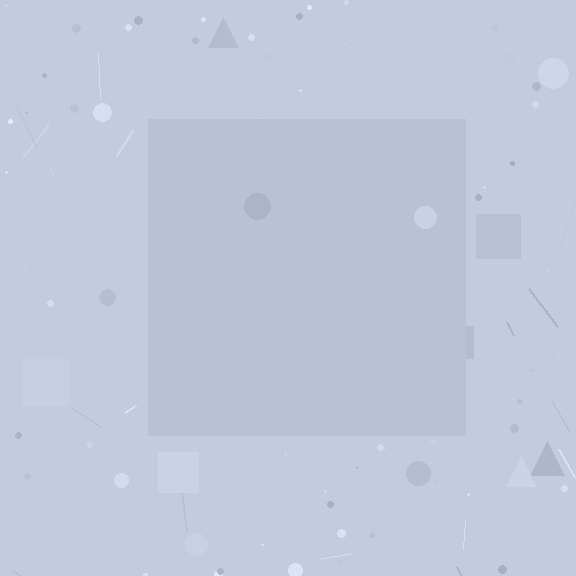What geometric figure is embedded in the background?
A square is embedded in the background.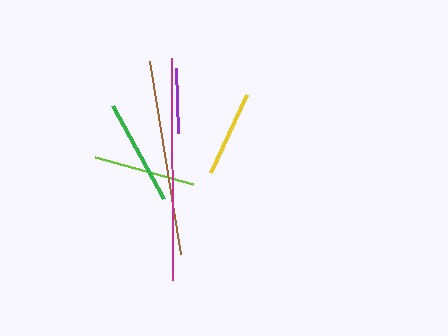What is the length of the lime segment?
The lime segment is approximately 101 pixels long.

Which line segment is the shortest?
The purple line is the shortest at approximately 66 pixels.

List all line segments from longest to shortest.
From longest to shortest: magenta, brown, green, lime, yellow, purple.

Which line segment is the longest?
The magenta line is the longest at approximately 222 pixels.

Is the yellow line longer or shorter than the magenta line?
The magenta line is longer than the yellow line.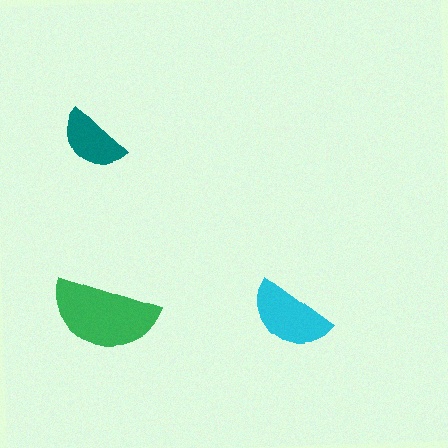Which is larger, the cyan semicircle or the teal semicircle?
The cyan one.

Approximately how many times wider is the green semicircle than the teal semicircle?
About 1.5 times wider.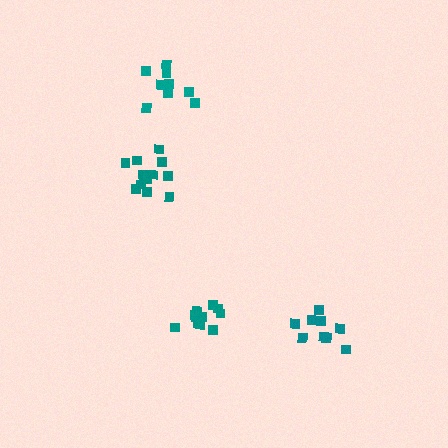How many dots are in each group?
Group 1: 11 dots, Group 2: 13 dots, Group 3: 10 dots, Group 4: 12 dots (46 total).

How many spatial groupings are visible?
There are 4 spatial groupings.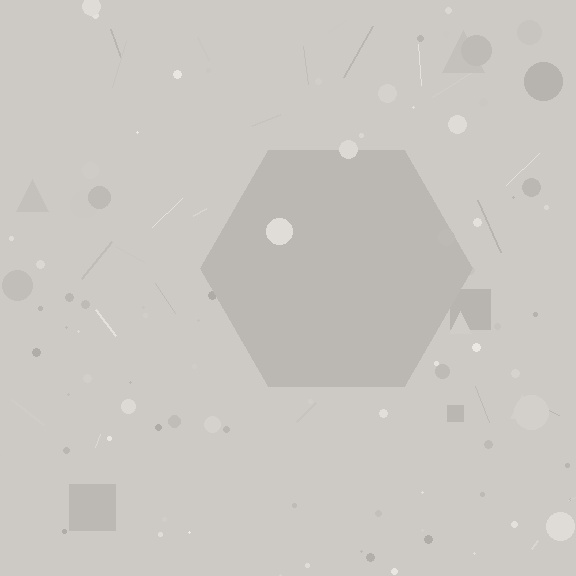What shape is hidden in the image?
A hexagon is hidden in the image.